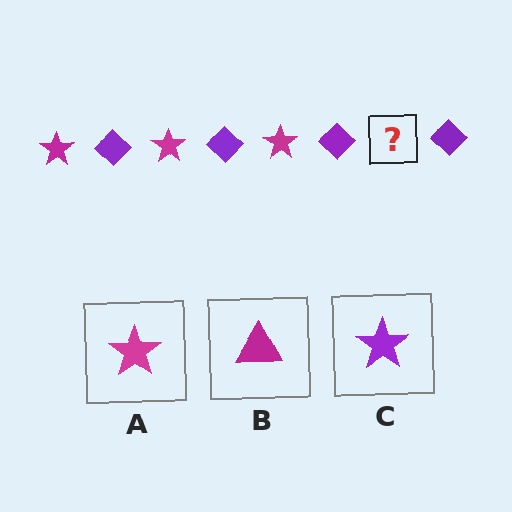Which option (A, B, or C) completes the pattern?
A.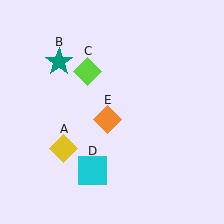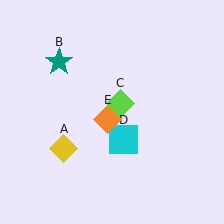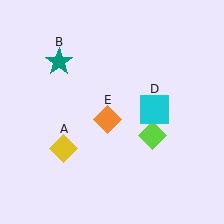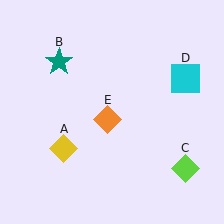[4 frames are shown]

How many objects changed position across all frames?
2 objects changed position: lime diamond (object C), cyan square (object D).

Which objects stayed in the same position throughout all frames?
Yellow diamond (object A) and teal star (object B) and orange diamond (object E) remained stationary.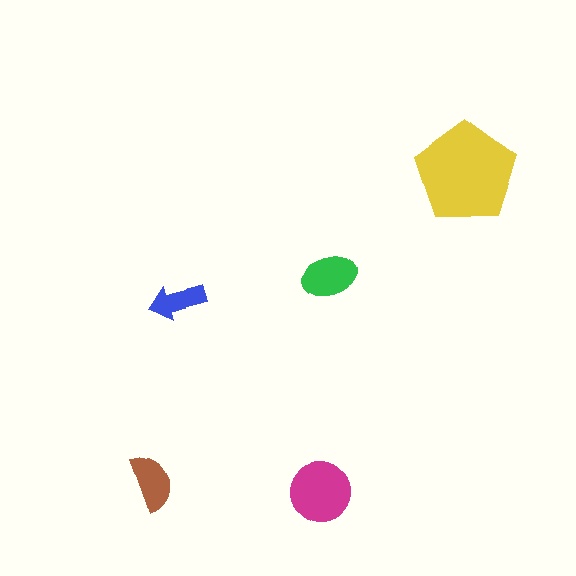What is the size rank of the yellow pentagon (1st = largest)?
1st.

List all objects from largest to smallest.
The yellow pentagon, the magenta circle, the green ellipse, the brown semicircle, the blue arrow.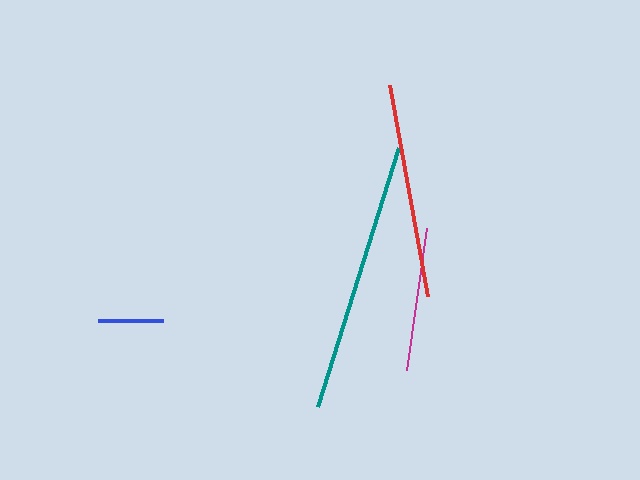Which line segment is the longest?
The teal line is the longest at approximately 271 pixels.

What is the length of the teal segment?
The teal segment is approximately 271 pixels long.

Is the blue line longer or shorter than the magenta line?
The magenta line is longer than the blue line.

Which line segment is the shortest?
The blue line is the shortest at approximately 65 pixels.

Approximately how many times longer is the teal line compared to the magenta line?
The teal line is approximately 1.9 times the length of the magenta line.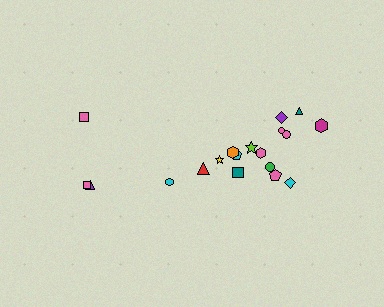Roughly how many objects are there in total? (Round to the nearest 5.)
Roughly 20 objects in total.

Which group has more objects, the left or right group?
The right group.